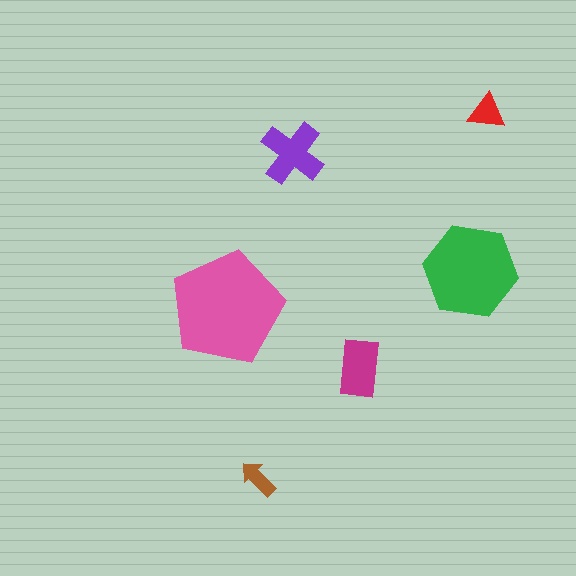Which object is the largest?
The pink pentagon.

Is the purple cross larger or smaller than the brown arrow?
Larger.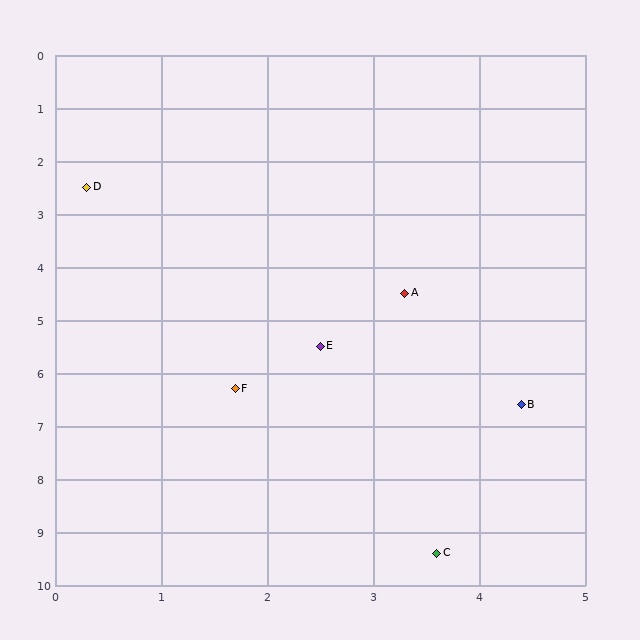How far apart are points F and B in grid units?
Points F and B are about 2.7 grid units apart.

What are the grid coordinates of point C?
Point C is at approximately (3.6, 9.4).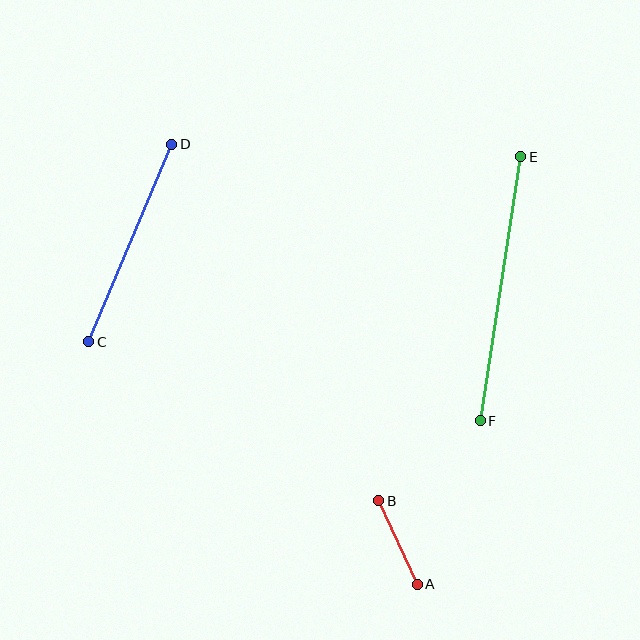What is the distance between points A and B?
The distance is approximately 92 pixels.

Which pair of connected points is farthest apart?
Points E and F are farthest apart.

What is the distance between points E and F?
The distance is approximately 267 pixels.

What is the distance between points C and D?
The distance is approximately 214 pixels.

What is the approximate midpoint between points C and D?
The midpoint is at approximately (130, 243) pixels.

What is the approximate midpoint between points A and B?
The midpoint is at approximately (398, 543) pixels.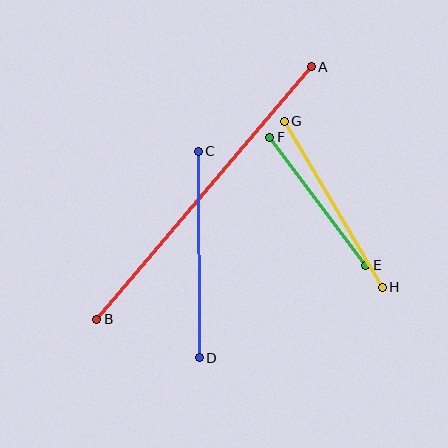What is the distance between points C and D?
The distance is approximately 206 pixels.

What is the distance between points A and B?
The distance is approximately 331 pixels.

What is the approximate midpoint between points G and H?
The midpoint is at approximately (333, 204) pixels.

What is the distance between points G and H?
The distance is approximately 193 pixels.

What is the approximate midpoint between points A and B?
The midpoint is at approximately (204, 193) pixels.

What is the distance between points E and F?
The distance is approximately 160 pixels.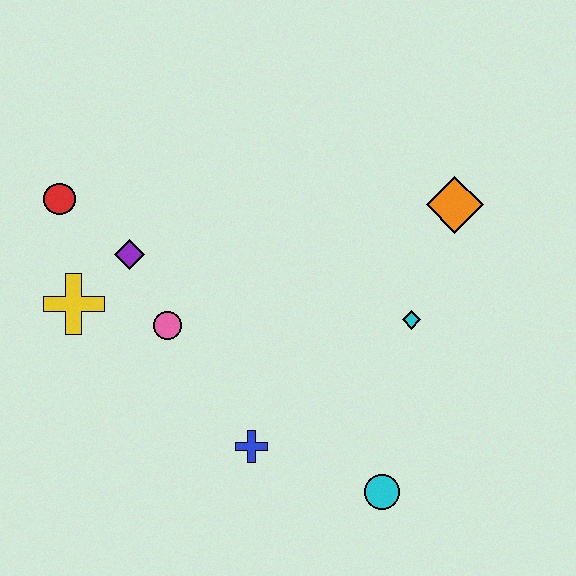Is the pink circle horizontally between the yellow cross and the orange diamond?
Yes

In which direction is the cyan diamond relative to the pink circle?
The cyan diamond is to the right of the pink circle.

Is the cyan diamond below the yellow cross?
Yes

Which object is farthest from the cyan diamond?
The red circle is farthest from the cyan diamond.